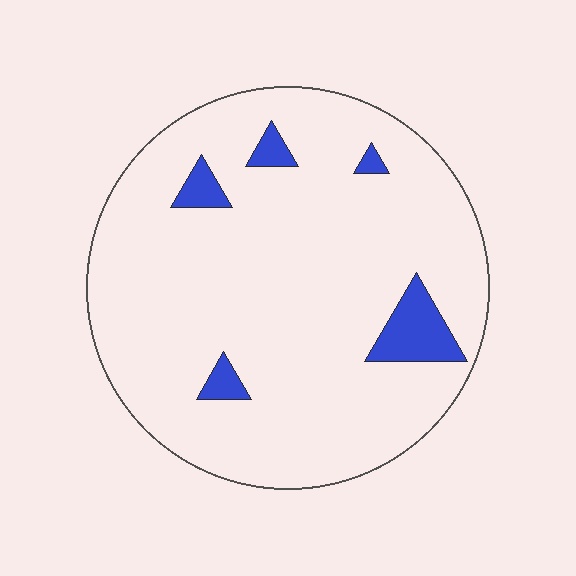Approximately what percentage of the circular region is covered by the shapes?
Approximately 10%.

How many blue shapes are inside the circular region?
5.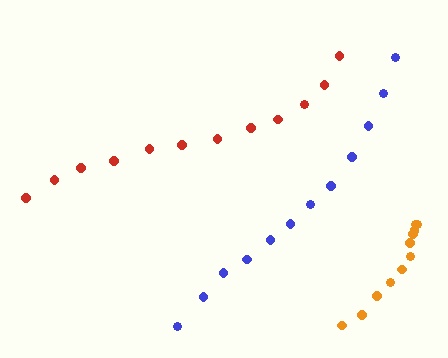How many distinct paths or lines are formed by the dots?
There are 3 distinct paths.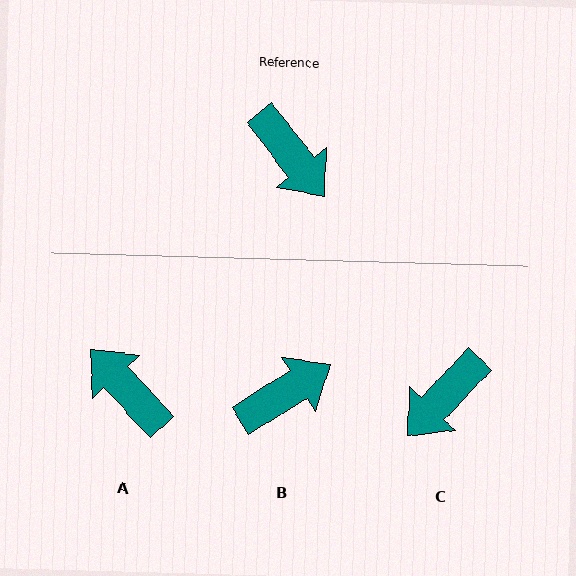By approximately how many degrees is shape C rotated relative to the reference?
Approximately 82 degrees clockwise.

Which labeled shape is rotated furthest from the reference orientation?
A, about 176 degrees away.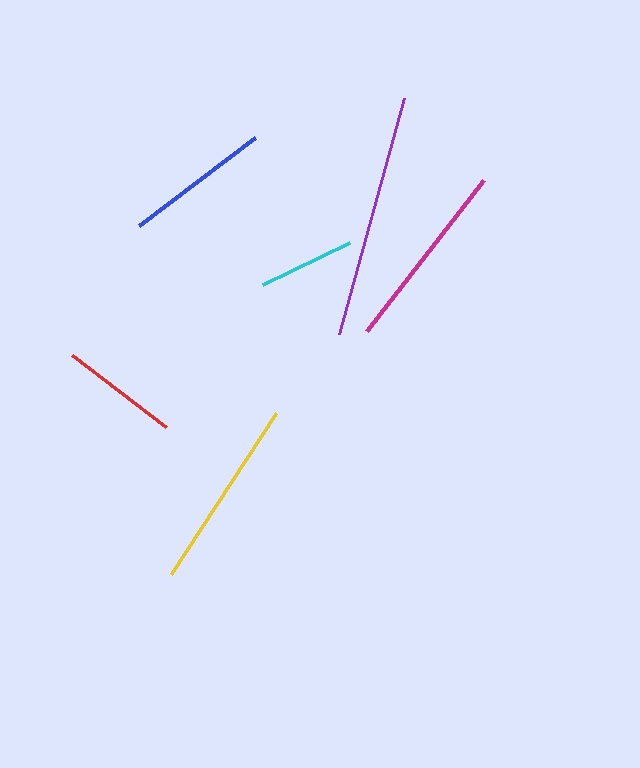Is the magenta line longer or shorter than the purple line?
The purple line is longer than the magenta line.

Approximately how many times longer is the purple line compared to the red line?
The purple line is approximately 2.1 times the length of the red line.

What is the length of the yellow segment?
The yellow segment is approximately 192 pixels long.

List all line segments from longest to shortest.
From longest to shortest: purple, yellow, magenta, blue, red, cyan.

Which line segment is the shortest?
The cyan line is the shortest at approximately 97 pixels.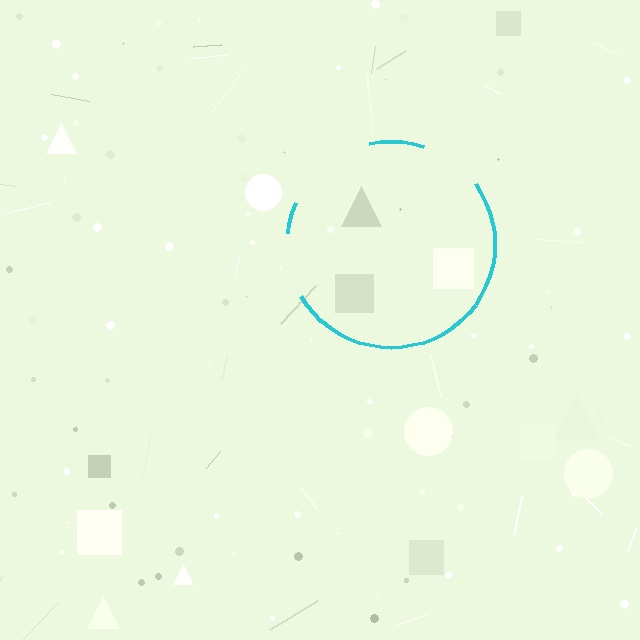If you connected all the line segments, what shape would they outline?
They would outline a circle.